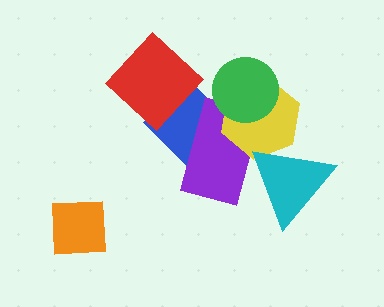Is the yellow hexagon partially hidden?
Yes, it is partially covered by another shape.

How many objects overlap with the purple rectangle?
4 objects overlap with the purple rectangle.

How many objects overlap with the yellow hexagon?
4 objects overlap with the yellow hexagon.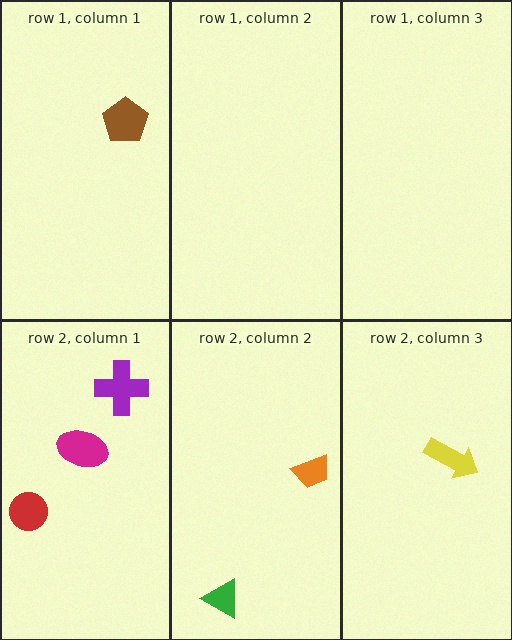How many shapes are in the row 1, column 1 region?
1.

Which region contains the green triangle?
The row 2, column 2 region.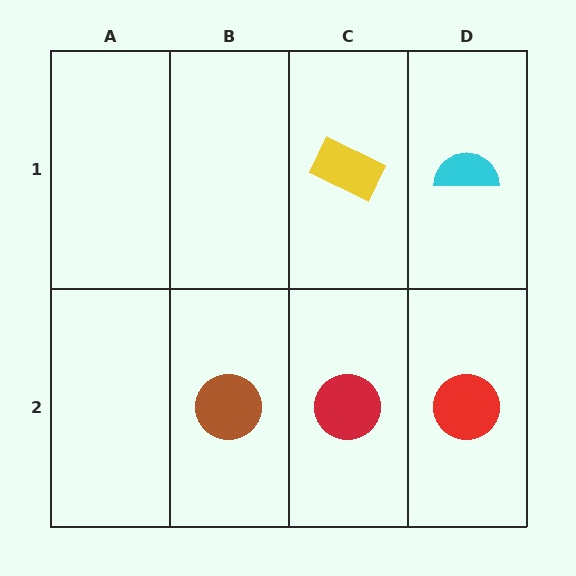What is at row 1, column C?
A yellow rectangle.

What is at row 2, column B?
A brown circle.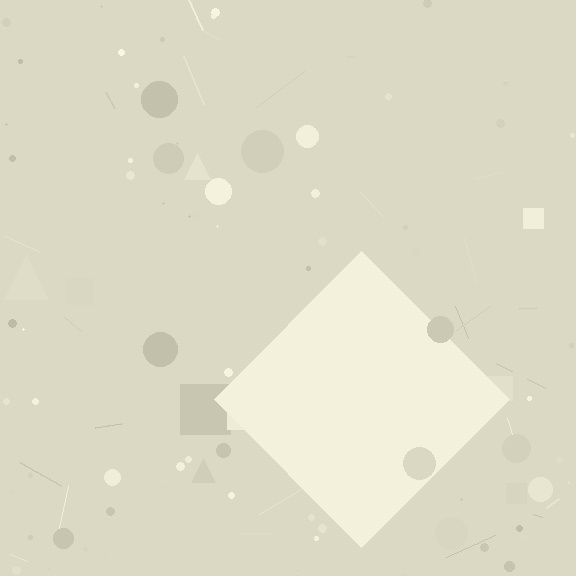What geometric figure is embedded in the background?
A diamond is embedded in the background.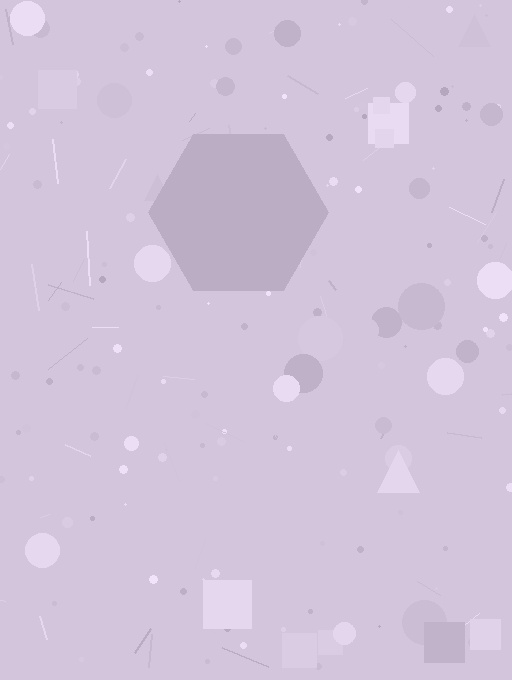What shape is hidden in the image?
A hexagon is hidden in the image.